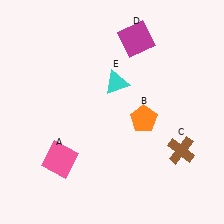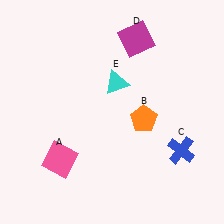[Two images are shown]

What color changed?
The cross (C) changed from brown in Image 1 to blue in Image 2.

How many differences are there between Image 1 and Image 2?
There is 1 difference between the two images.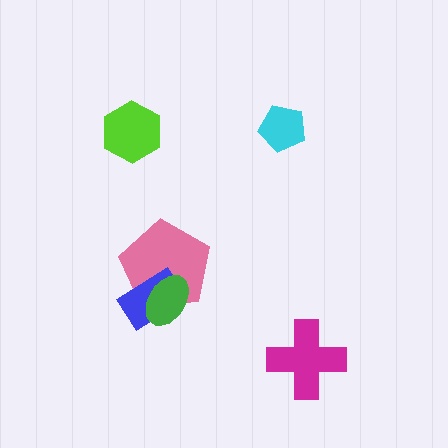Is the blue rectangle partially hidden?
Yes, it is partially covered by another shape.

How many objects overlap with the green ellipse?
2 objects overlap with the green ellipse.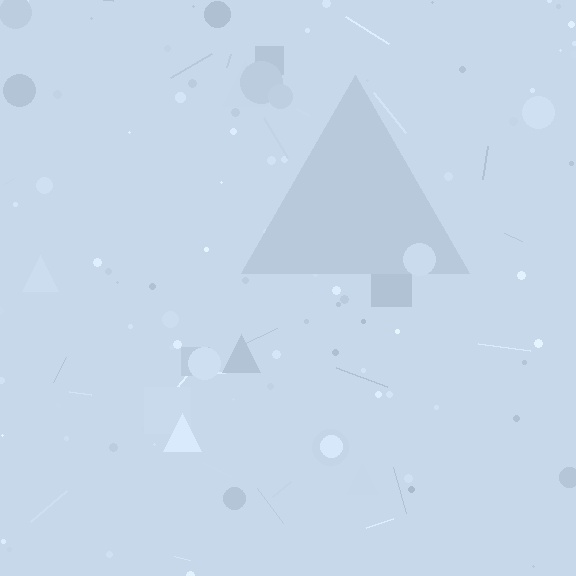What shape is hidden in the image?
A triangle is hidden in the image.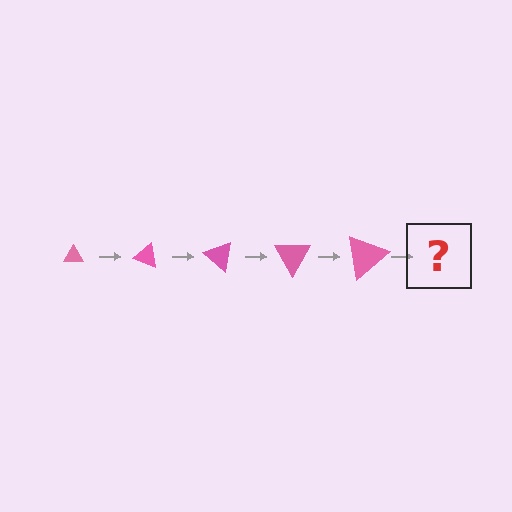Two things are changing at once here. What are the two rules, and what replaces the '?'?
The two rules are that the triangle grows larger each step and it rotates 20 degrees each step. The '?' should be a triangle, larger than the previous one and rotated 100 degrees from the start.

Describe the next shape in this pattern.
It should be a triangle, larger than the previous one and rotated 100 degrees from the start.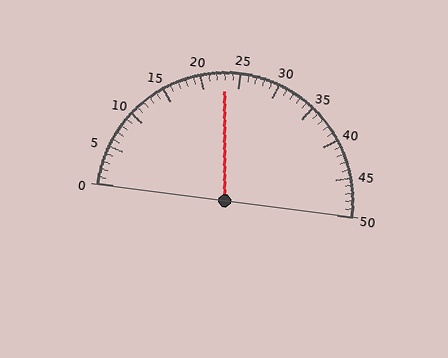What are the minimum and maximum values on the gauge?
The gauge ranges from 0 to 50.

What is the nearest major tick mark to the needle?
The nearest major tick mark is 25.